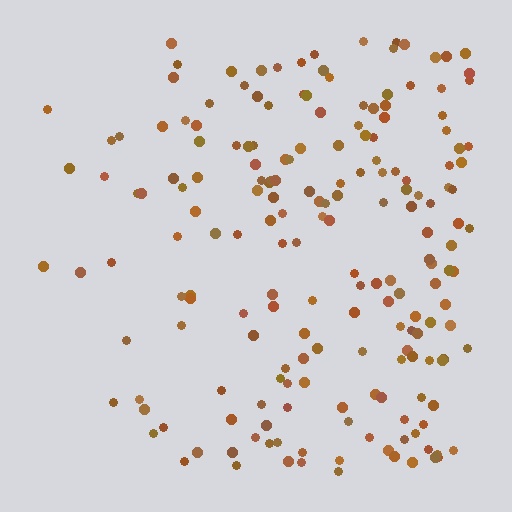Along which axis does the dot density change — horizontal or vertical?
Horizontal.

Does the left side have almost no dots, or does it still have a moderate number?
Still a moderate number, just noticeably fewer than the right.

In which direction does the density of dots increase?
From left to right, with the right side densest.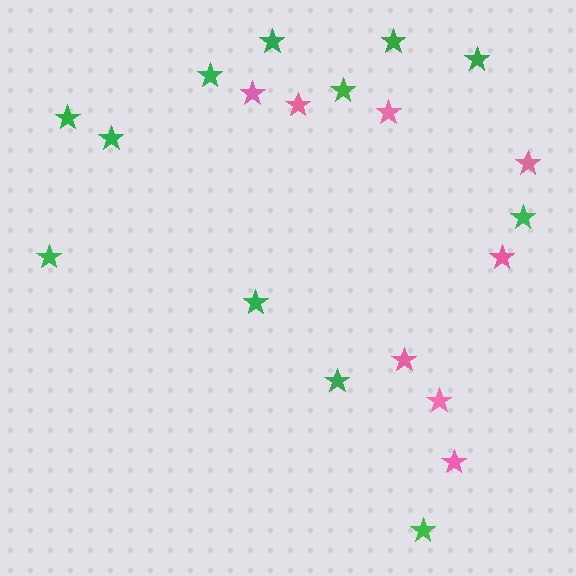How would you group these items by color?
There are 2 groups: one group of pink stars (8) and one group of green stars (12).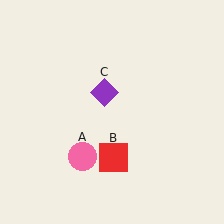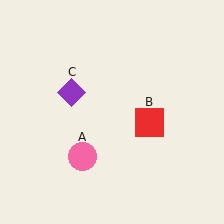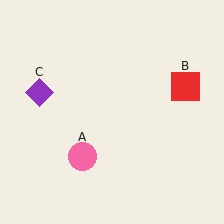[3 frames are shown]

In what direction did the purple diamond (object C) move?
The purple diamond (object C) moved left.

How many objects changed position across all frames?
2 objects changed position: red square (object B), purple diamond (object C).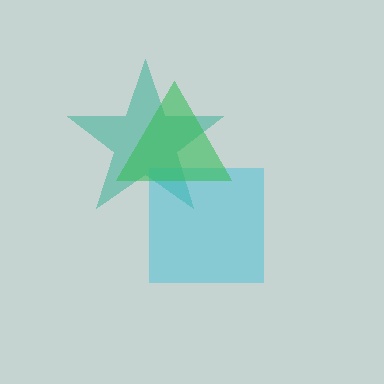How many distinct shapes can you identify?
There are 3 distinct shapes: a teal star, a cyan square, a green triangle.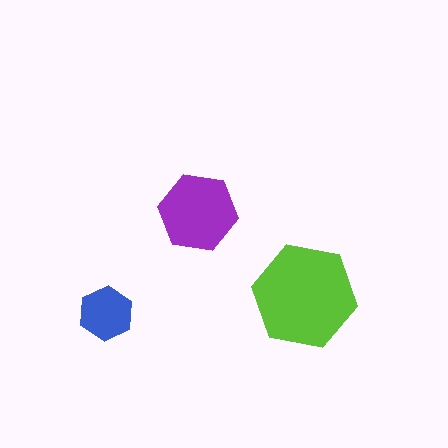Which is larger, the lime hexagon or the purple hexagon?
The lime one.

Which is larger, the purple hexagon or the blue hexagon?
The purple one.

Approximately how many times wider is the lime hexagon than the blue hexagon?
About 2 times wider.